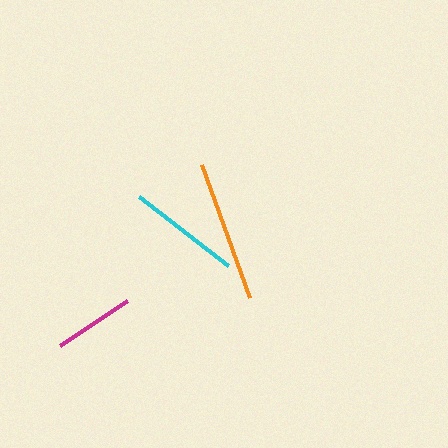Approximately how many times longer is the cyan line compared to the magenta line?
The cyan line is approximately 1.4 times the length of the magenta line.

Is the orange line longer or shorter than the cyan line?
The orange line is longer than the cyan line.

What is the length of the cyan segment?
The cyan segment is approximately 112 pixels long.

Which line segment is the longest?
The orange line is the longest at approximately 142 pixels.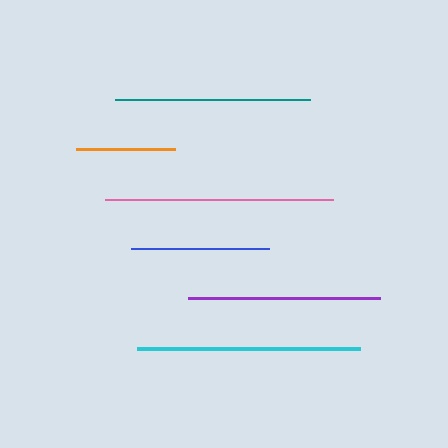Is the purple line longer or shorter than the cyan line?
The cyan line is longer than the purple line.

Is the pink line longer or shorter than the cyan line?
The pink line is longer than the cyan line.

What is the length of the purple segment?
The purple segment is approximately 192 pixels long.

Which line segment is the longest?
The pink line is the longest at approximately 228 pixels.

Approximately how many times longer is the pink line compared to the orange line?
The pink line is approximately 2.3 times the length of the orange line.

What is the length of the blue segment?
The blue segment is approximately 138 pixels long.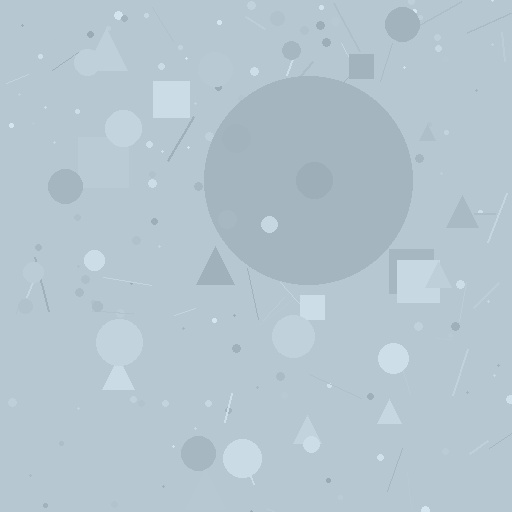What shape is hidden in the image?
A circle is hidden in the image.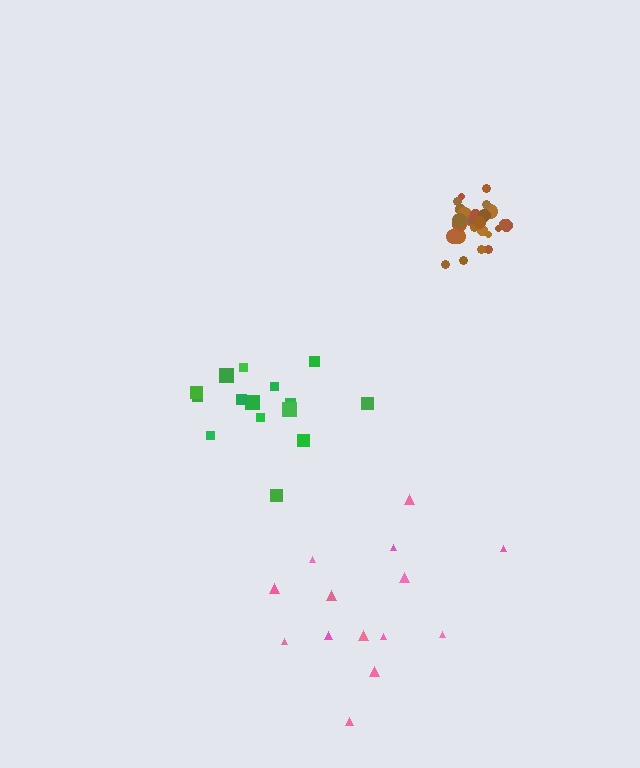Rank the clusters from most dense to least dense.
brown, green, pink.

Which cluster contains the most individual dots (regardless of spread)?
Brown (29).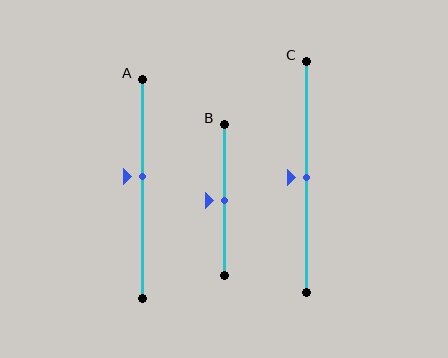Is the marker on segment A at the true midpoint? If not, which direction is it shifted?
No, the marker on segment A is shifted upward by about 6% of the segment length.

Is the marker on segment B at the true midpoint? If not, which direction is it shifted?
Yes, the marker on segment B is at the true midpoint.